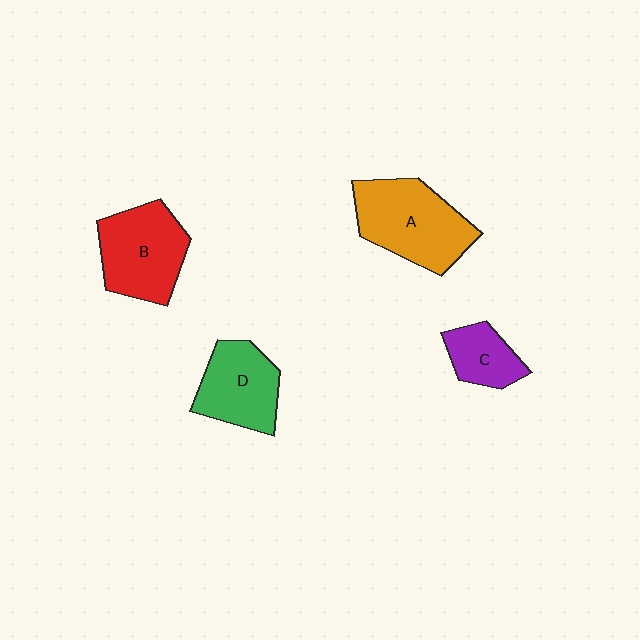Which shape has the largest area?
Shape A (orange).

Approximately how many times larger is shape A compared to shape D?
Approximately 1.3 times.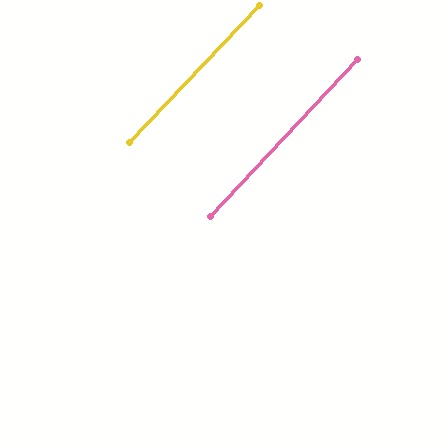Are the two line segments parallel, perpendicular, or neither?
Parallel — their directions differ by only 0.5°.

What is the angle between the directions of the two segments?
Approximately 0 degrees.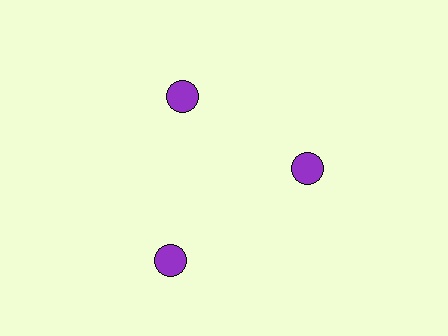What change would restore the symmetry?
The symmetry would be restored by moving it inward, back onto the ring so that all 3 circles sit at equal angles and equal distance from the center.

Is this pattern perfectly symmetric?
No. The 3 purple circles are arranged in a ring, but one element near the 7 o'clock position is pushed outward from the center, breaking the 3-fold rotational symmetry.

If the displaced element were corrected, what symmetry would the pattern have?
It would have 3-fold rotational symmetry — the pattern would map onto itself every 120 degrees.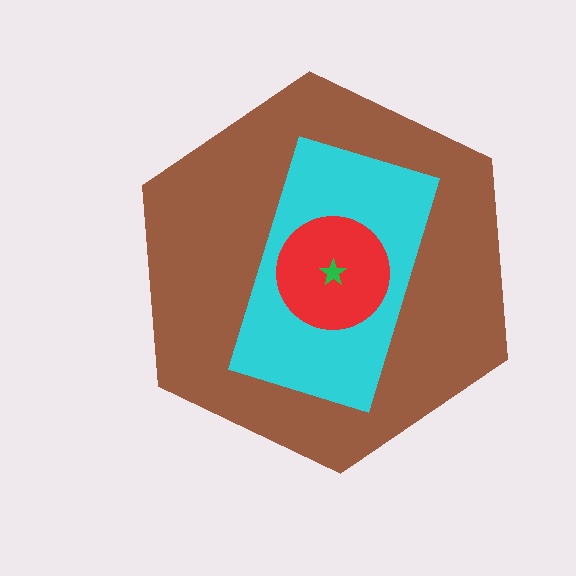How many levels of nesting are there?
4.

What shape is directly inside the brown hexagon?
The cyan rectangle.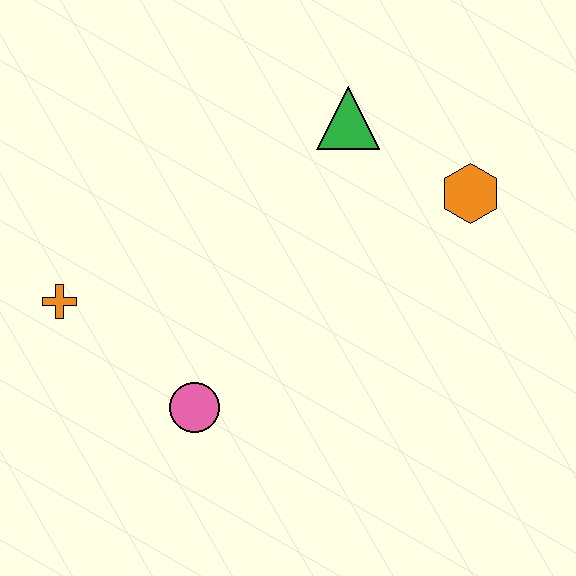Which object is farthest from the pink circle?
The orange hexagon is farthest from the pink circle.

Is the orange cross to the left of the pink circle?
Yes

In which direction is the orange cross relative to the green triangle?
The orange cross is to the left of the green triangle.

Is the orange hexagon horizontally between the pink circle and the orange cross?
No